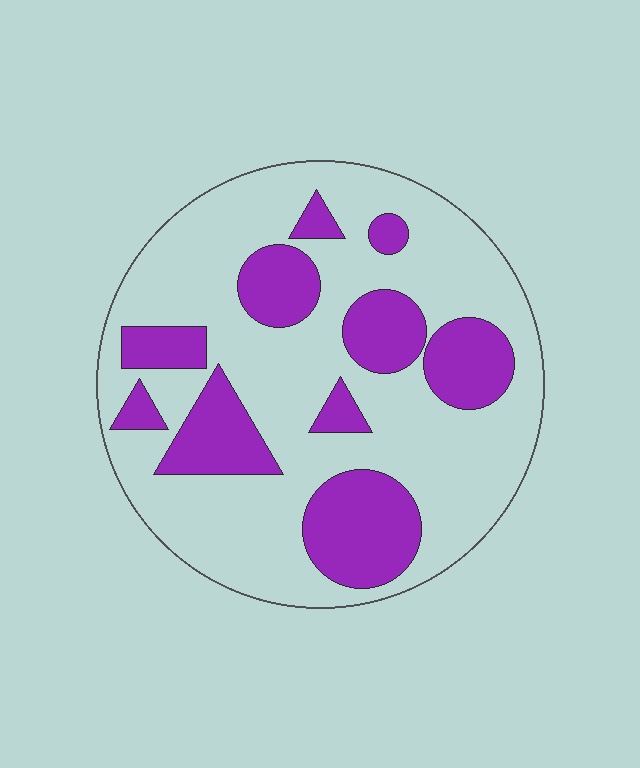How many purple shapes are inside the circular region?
10.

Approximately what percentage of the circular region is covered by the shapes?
Approximately 30%.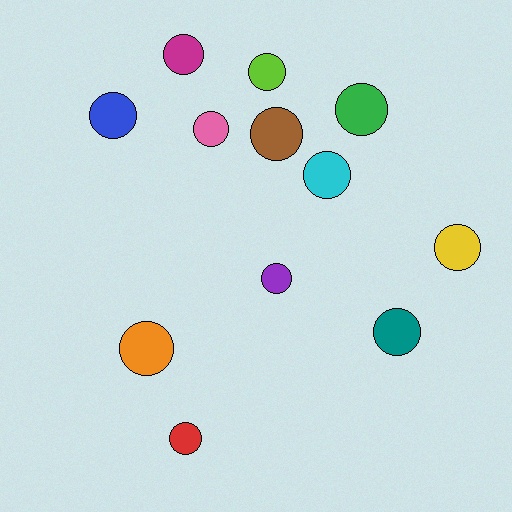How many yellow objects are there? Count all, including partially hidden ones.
There is 1 yellow object.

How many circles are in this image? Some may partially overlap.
There are 12 circles.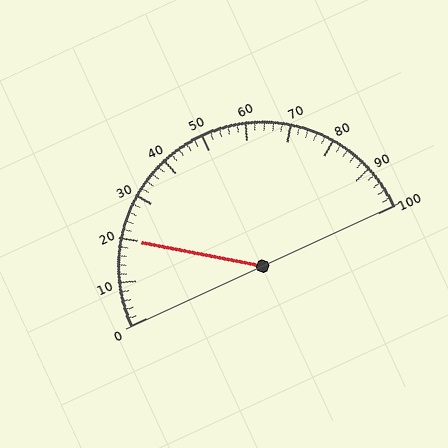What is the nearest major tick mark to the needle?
The nearest major tick mark is 20.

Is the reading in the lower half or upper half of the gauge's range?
The reading is in the lower half of the range (0 to 100).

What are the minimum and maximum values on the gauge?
The gauge ranges from 0 to 100.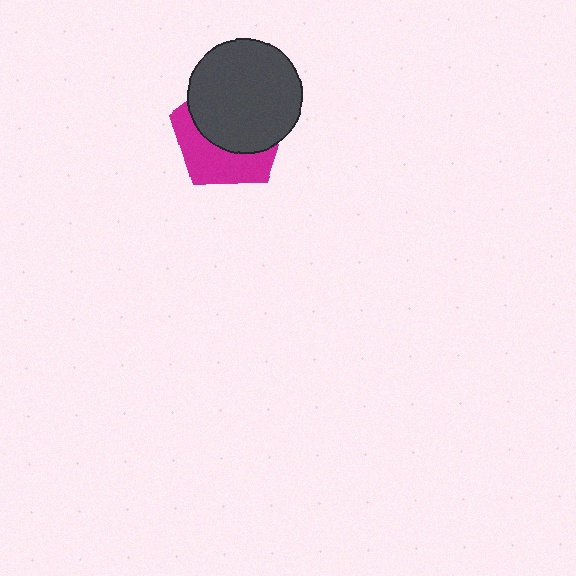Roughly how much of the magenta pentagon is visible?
A small part of it is visible (roughly 41%).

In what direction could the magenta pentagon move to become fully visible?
The magenta pentagon could move down. That would shift it out from behind the dark gray circle entirely.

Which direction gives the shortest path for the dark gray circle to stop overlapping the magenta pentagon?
Moving up gives the shortest separation.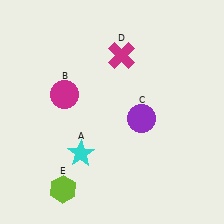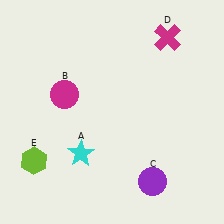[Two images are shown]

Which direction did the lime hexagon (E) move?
The lime hexagon (E) moved left.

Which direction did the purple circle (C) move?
The purple circle (C) moved down.